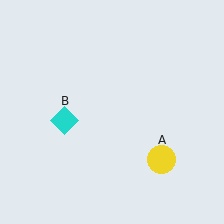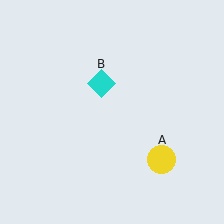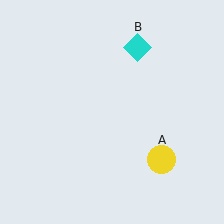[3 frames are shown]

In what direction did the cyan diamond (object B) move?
The cyan diamond (object B) moved up and to the right.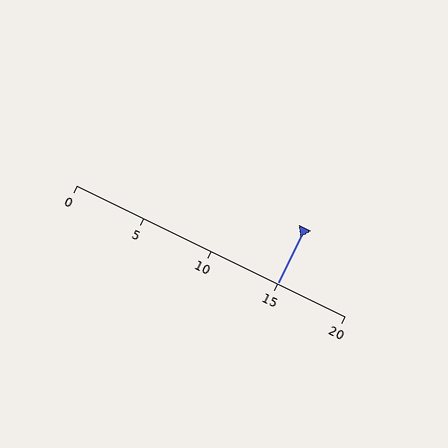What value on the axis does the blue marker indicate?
The marker indicates approximately 15.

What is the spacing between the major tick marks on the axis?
The major ticks are spaced 5 apart.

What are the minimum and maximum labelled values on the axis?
The axis runs from 0 to 20.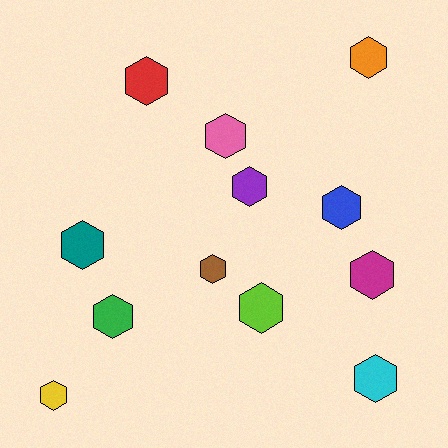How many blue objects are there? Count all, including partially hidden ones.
There is 1 blue object.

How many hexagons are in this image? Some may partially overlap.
There are 12 hexagons.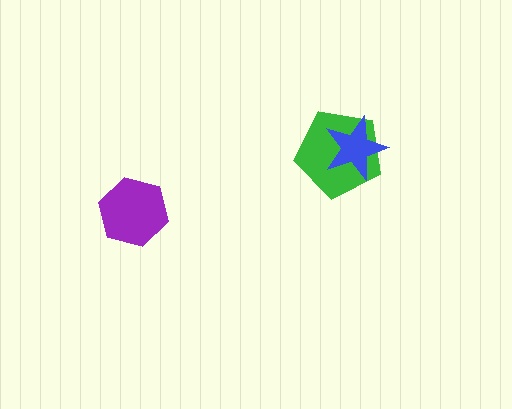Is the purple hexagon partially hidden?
No, no other shape covers it.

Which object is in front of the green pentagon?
The blue star is in front of the green pentagon.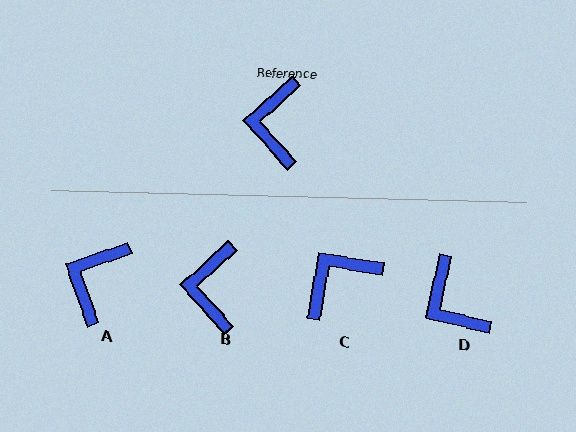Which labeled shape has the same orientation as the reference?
B.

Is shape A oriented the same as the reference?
No, it is off by about 23 degrees.